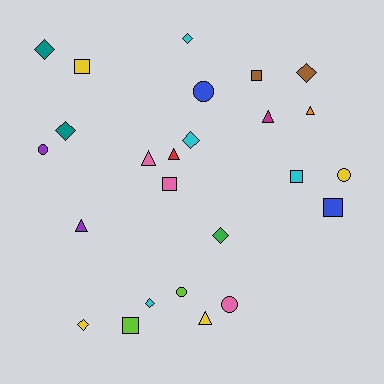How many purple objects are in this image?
There are 2 purple objects.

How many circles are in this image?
There are 5 circles.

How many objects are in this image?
There are 25 objects.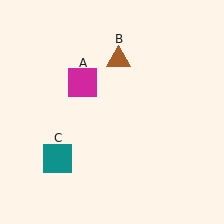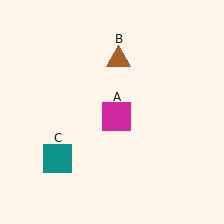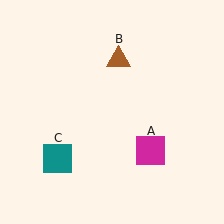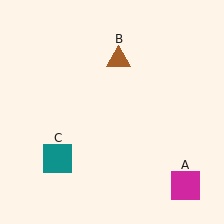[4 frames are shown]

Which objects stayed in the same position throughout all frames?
Brown triangle (object B) and teal square (object C) remained stationary.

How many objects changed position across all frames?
1 object changed position: magenta square (object A).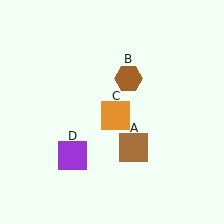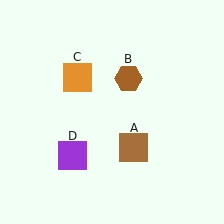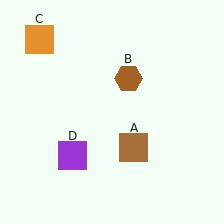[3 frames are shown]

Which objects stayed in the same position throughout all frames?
Brown square (object A) and brown hexagon (object B) and purple square (object D) remained stationary.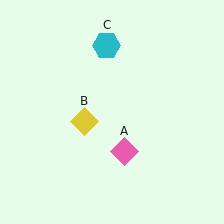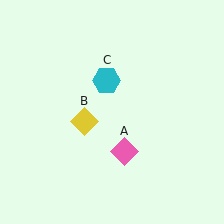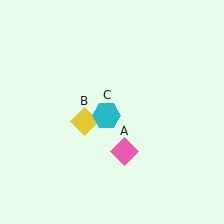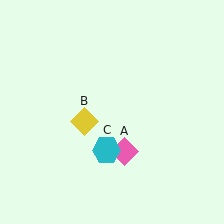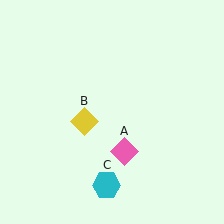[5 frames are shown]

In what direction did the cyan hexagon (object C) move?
The cyan hexagon (object C) moved down.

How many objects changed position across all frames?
1 object changed position: cyan hexagon (object C).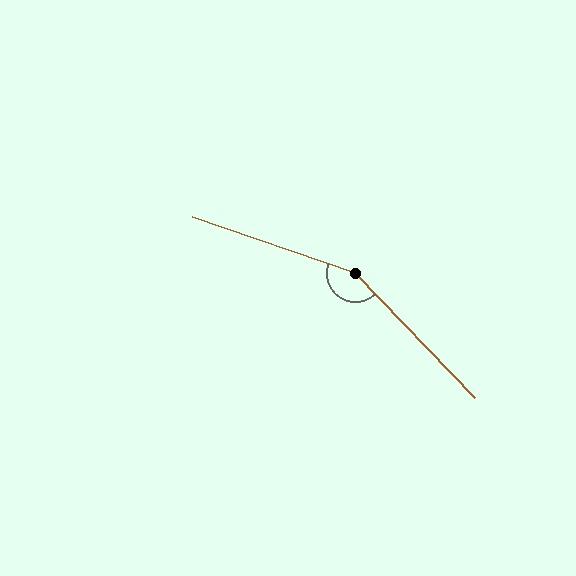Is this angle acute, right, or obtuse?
It is obtuse.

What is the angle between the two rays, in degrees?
Approximately 153 degrees.